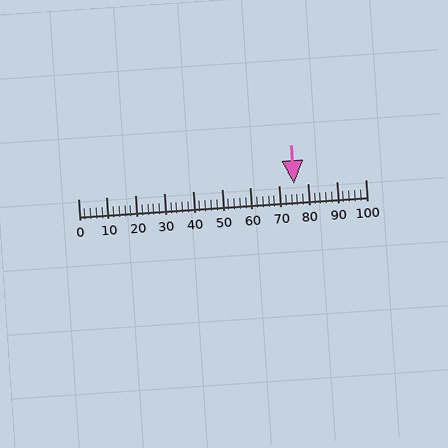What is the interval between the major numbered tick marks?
The major tick marks are spaced 10 units apart.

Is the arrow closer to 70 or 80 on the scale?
The arrow is closer to 80.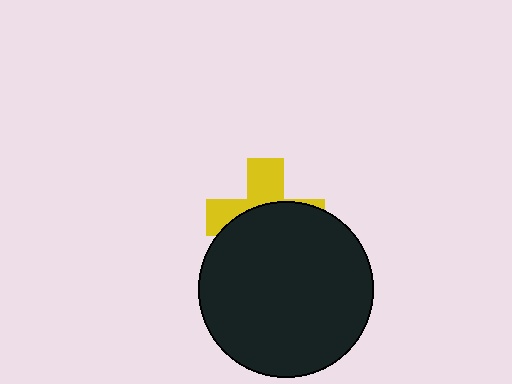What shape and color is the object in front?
The object in front is a black circle.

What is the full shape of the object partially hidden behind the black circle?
The partially hidden object is a yellow cross.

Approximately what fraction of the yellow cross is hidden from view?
Roughly 60% of the yellow cross is hidden behind the black circle.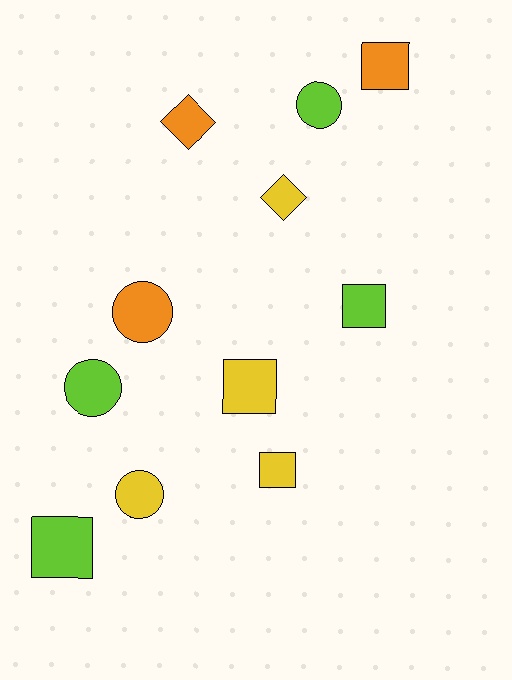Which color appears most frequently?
Yellow, with 4 objects.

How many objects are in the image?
There are 11 objects.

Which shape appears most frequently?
Square, with 5 objects.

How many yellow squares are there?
There are 2 yellow squares.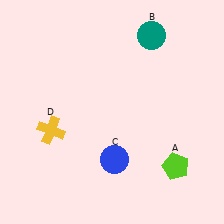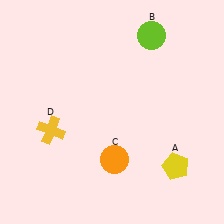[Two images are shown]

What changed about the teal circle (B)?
In Image 1, B is teal. In Image 2, it changed to lime.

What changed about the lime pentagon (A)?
In Image 1, A is lime. In Image 2, it changed to yellow.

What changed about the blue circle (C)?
In Image 1, C is blue. In Image 2, it changed to orange.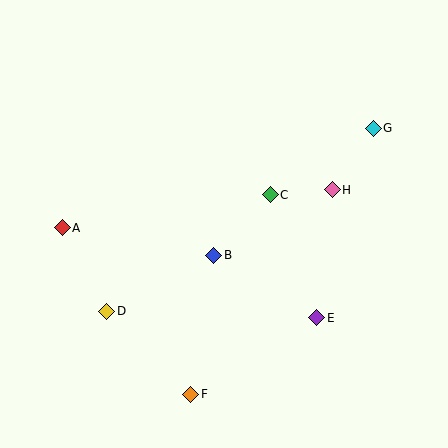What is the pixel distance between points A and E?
The distance between A and E is 270 pixels.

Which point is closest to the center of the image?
Point B at (214, 255) is closest to the center.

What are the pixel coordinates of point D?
Point D is at (107, 311).